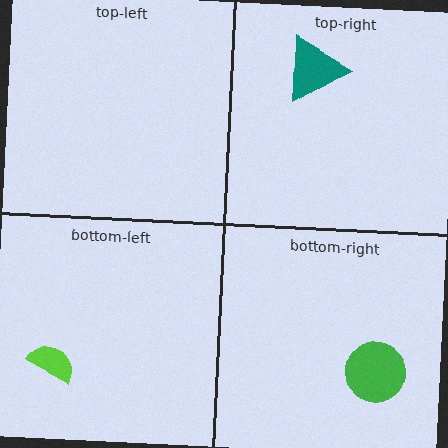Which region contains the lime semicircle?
The bottom-left region.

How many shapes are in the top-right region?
1.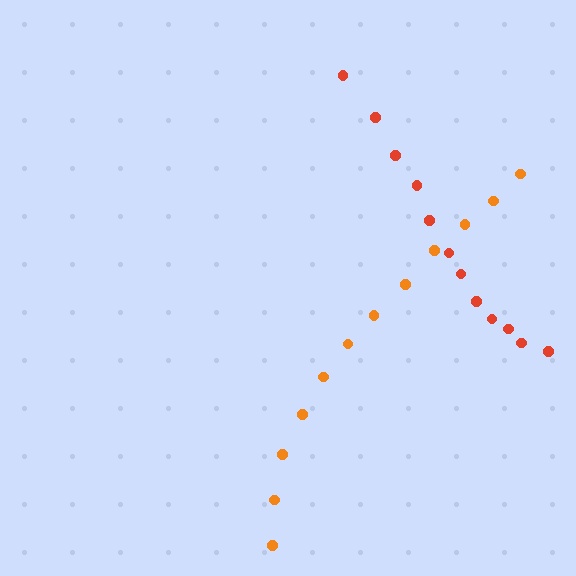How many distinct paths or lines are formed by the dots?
There are 2 distinct paths.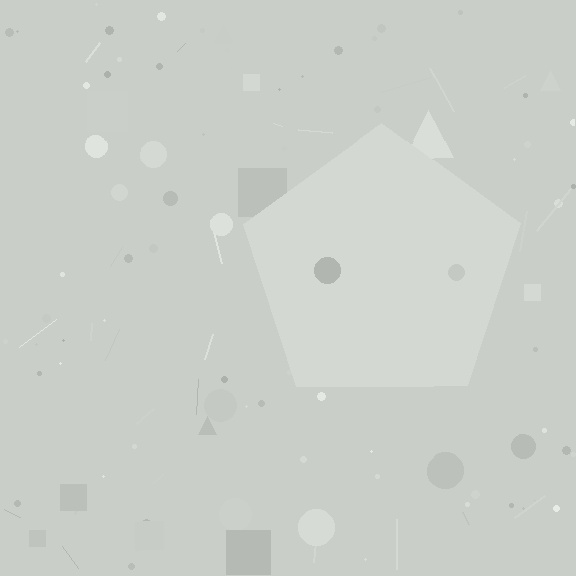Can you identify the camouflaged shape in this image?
The camouflaged shape is a pentagon.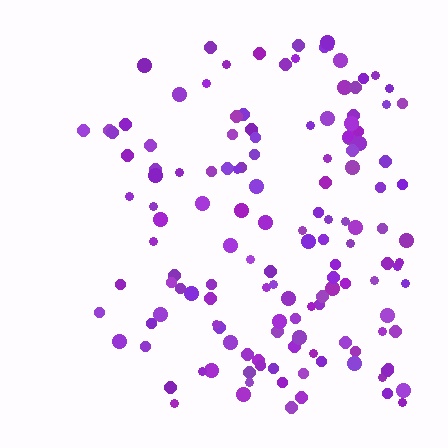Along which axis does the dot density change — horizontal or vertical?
Horizontal.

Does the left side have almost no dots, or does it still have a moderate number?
Still a moderate number, just noticeably fewer than the right.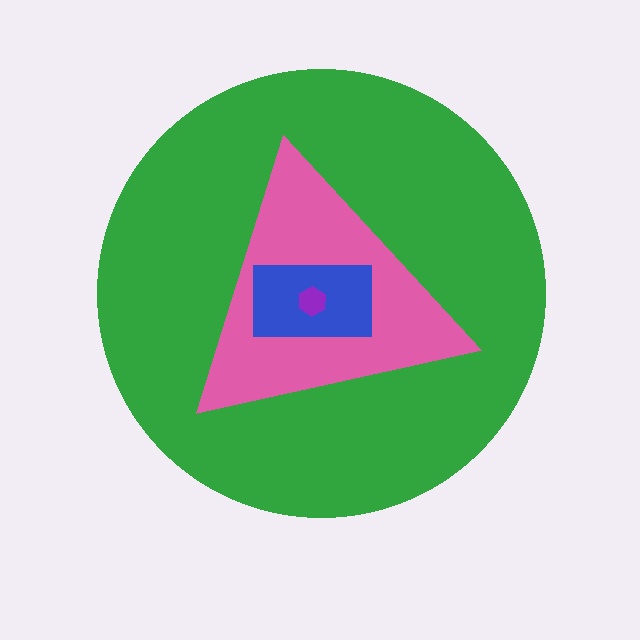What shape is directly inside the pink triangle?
The blue rectangle.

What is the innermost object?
The purple hexagon.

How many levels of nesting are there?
4.